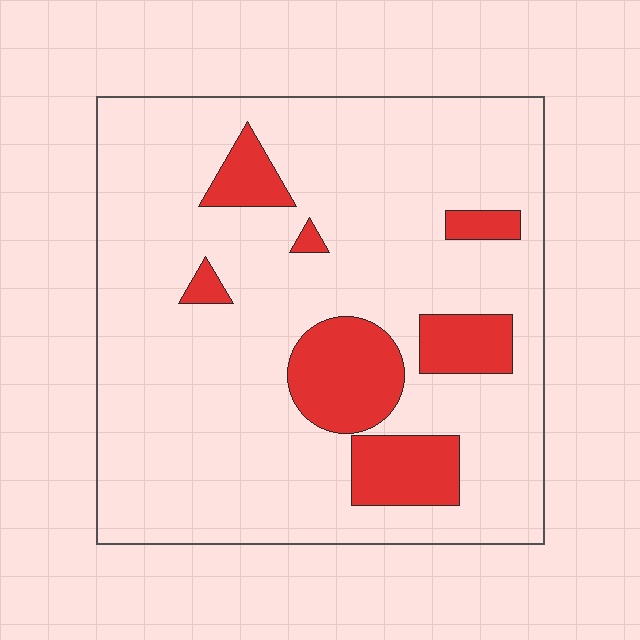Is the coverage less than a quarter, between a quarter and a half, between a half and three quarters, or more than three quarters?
Less than a quarter.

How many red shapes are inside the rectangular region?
7.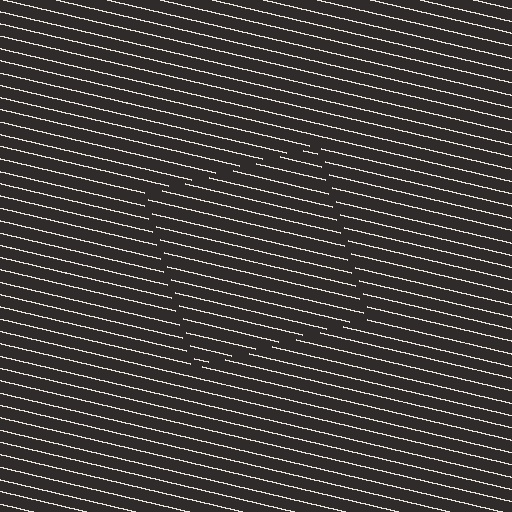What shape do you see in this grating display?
An illusory square. The interior of the shape contains the same grating, shifted by half a period — the contour is defined by the phase discontinuity where line-ends from the inner and outer gratings abut.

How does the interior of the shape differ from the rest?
The interior of the shape contains the same grating, shifted by half a period — the contour is defined by the phase discontinuity where line-ends from the inner and outer gratings abut.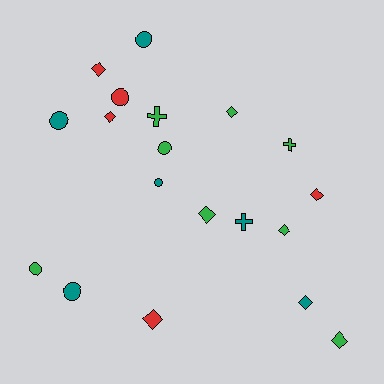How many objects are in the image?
There are 19 objects.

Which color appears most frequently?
Green, with 8 objects.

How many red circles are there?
There is 1 red circle.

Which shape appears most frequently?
Diamond, with 9 objects.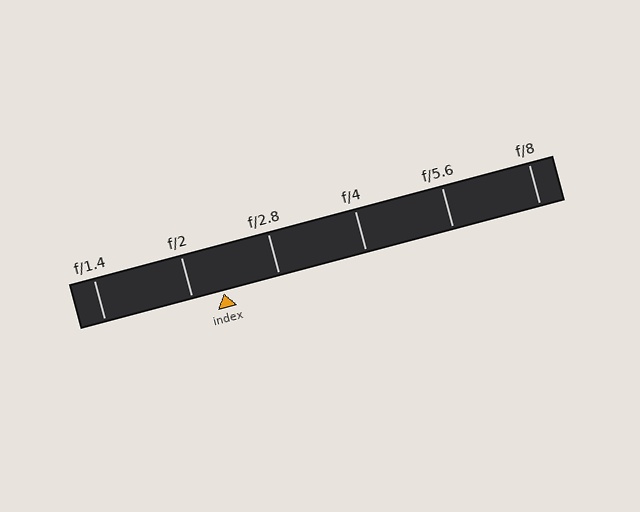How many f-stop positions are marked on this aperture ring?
There are 6 f-stop positions marked.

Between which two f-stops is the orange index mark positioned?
The index mark is between f/2 and f/2.8.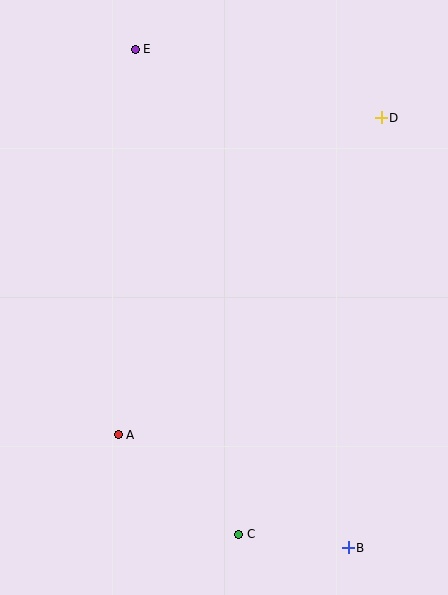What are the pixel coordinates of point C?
Point C is at (239, 534).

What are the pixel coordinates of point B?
Point B is at (348, 548).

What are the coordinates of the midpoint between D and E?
The midpoint between D and E is at (258, 84).